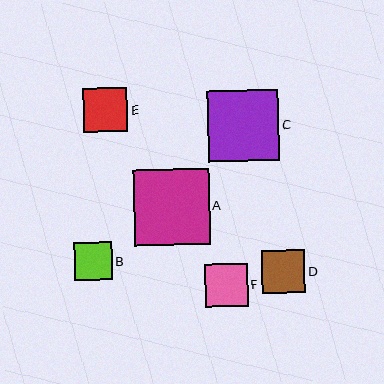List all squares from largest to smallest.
From largest to smallest: A, C, E, D, F, B.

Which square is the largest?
Square A is the largest with a size of approximately 76 pixels.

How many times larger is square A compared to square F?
Square A is approximately 1.8 times the size of square F.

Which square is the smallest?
Square B is the smallest with a size of approximately 38 pixels.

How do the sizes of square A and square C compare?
Square A and square C are approximately the same size.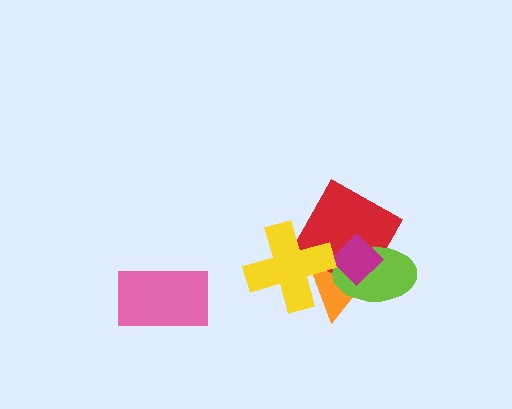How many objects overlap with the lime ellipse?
3 objects overlap with the lime ellipse.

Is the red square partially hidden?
Yes, it is partially covered by another shape.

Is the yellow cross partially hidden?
No, no other shape covers it.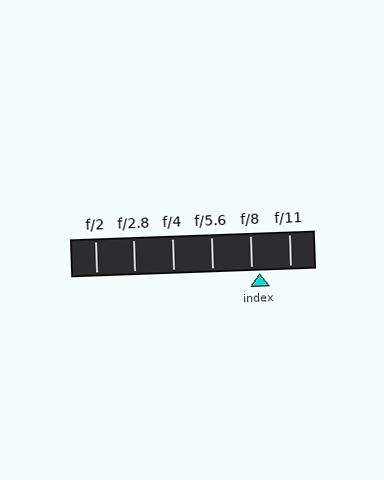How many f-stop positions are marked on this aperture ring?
There are 6 f-stop positions marked.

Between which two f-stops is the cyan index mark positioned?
The index mark is between f/8 and f/11.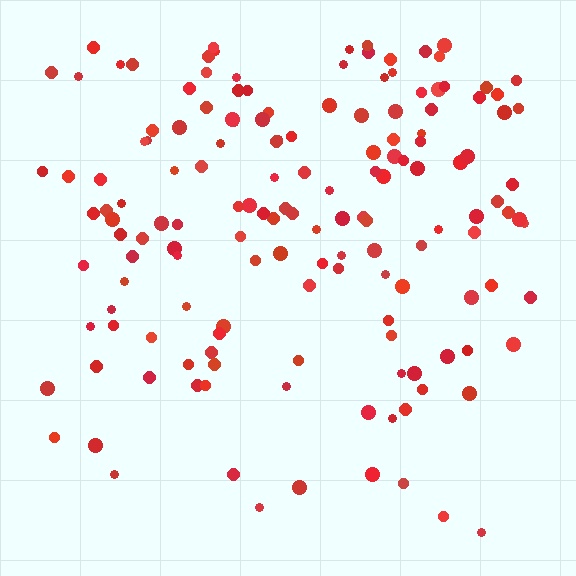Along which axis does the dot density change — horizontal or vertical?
Vertical.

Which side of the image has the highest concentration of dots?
The top.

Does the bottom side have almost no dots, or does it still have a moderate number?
Still a moderate number, just noticeably fewer than the top.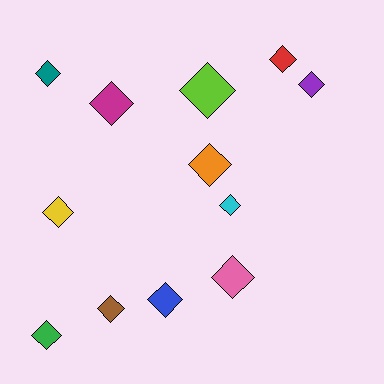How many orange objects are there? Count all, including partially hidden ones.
There is 1 orange object.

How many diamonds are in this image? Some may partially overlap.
There are 12 diamonds.